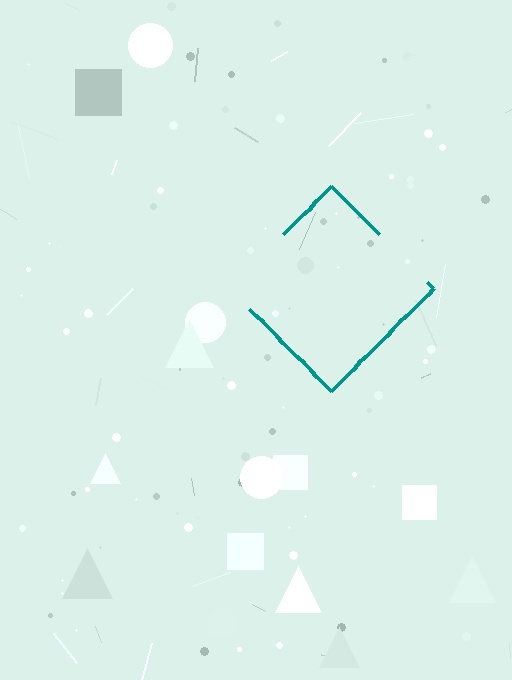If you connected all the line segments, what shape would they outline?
They would outline a diamond.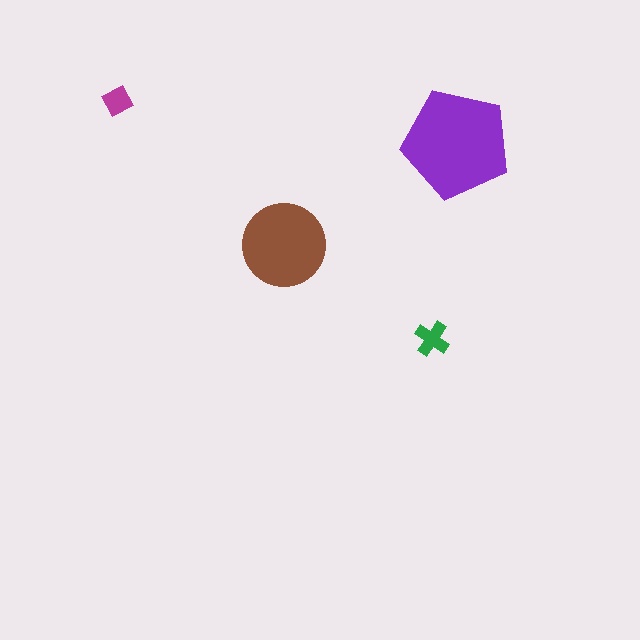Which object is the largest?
The purple pentagon.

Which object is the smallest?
The magenta diamond.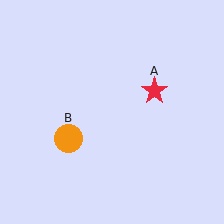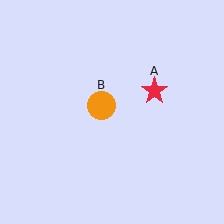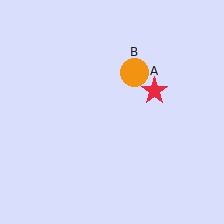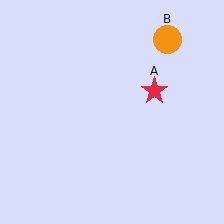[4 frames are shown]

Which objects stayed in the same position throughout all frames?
Red star (object A) remained stationary.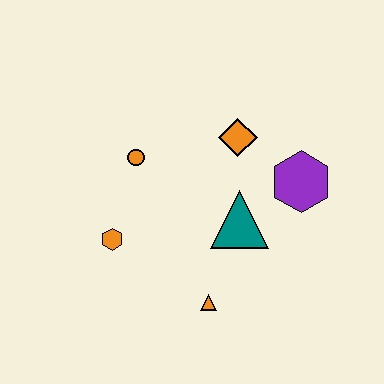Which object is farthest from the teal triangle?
The orange hexagon is farthest from the teal triangle.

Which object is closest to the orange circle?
The orange hexagon is closest to the orange circle.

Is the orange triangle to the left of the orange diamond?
Yes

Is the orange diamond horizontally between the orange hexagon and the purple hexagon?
Yes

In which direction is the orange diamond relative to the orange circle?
The orange diamond is to the right of the orange circle.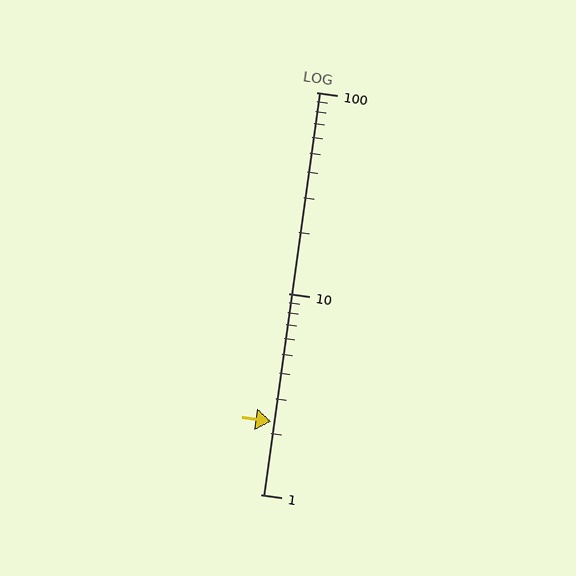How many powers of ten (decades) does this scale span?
The scale spans 2 decades, from 1 to 100.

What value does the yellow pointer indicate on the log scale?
The pointer indicates approximately 2.3.